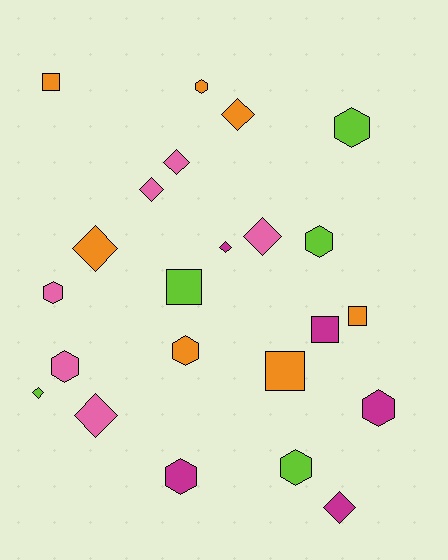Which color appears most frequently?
Orange, with 7 objects.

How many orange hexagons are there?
There are 2 orange hexagons.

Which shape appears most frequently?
Diamond, with 9 objects.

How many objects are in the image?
There are 23 objects.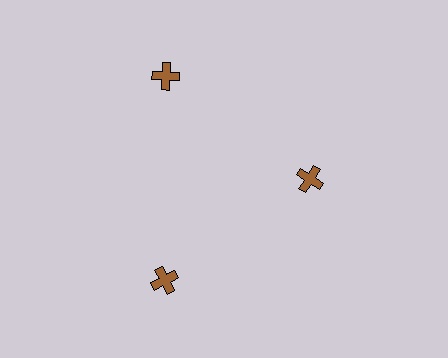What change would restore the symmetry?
The symmetry would be restored by moving it outward, back onto the ring so that all 3 crosses sit at equal angles and equal distance from the center.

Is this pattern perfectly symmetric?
No. The 3 brown crosses are arranged in a ring, but one element near the 3 o'clock position is pulled inward toward the center, breaking the 3-fold rotational symmetry.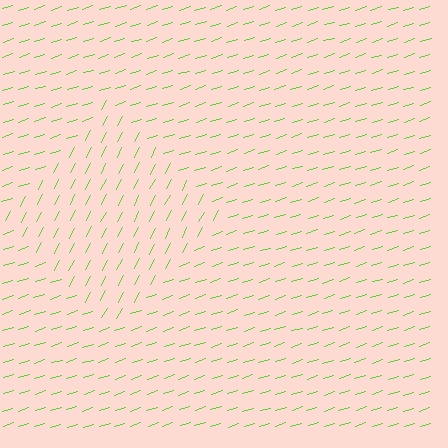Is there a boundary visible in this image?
Yes, there is a texture boundary formed by a change in line orientation.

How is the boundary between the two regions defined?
The boundary is defined purely by a change in line orientation (approximately 45 degrees difference). All lines are the same color and thickness.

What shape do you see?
I see a diamond.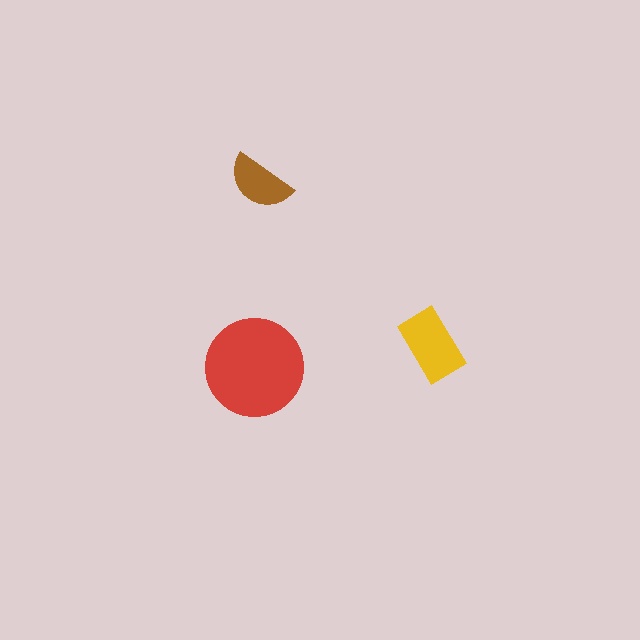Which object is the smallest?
The brown semicircle.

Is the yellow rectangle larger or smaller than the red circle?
Smaller.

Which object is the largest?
The red circle.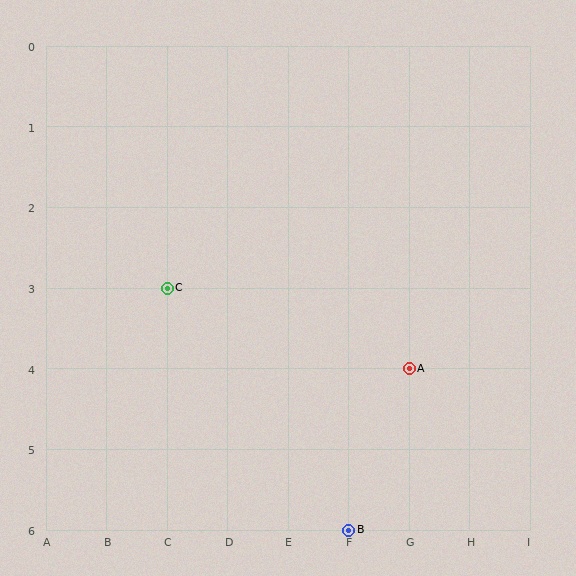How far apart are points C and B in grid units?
Points C and B are 3 columns and 3 rows apart (about 4.2 grid units diagonally).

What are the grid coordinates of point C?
Point C is at grid coordinates (C, 3).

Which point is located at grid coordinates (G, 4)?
Point A is at (G, 4).